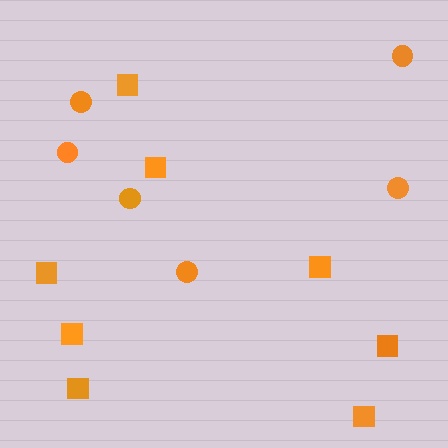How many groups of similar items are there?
There are 2 groups: one group of squares (8) and one group of circles (6).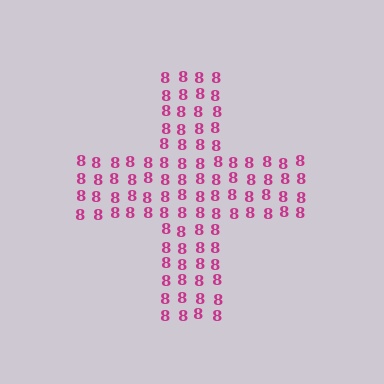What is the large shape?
The large shape is a cross.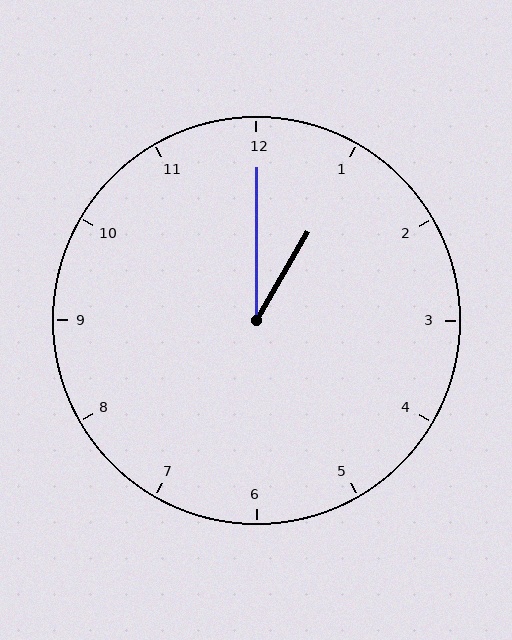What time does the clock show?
1:00.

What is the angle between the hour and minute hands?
Approximately 30 degrees.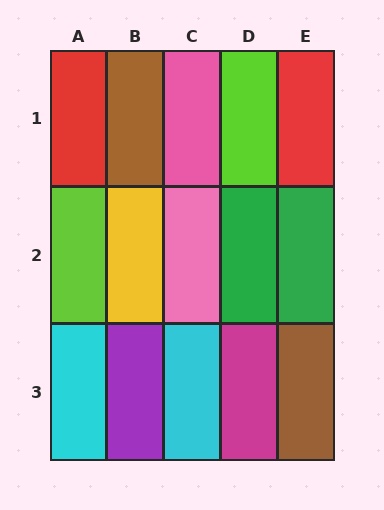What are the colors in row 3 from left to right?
Cyan, purple, cyan, magenta, brown.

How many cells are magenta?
1 cell is magenta.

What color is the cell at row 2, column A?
Lime.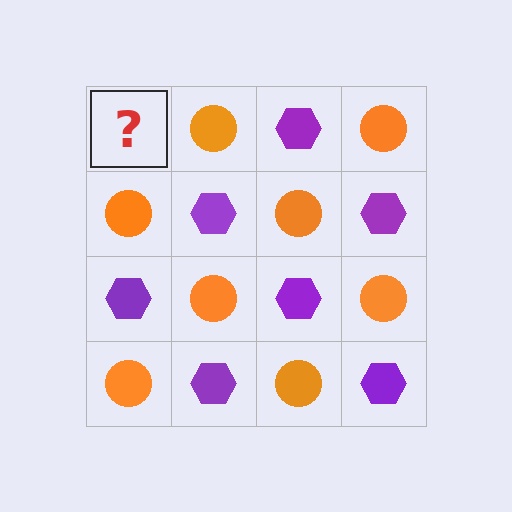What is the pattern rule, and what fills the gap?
The rule is that it alternates purple hexagon and orange circle in a checkerboard pattern. The gap should be filled with a purple hexagon.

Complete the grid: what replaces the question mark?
The question mark should be replaced with a purple hexagon.